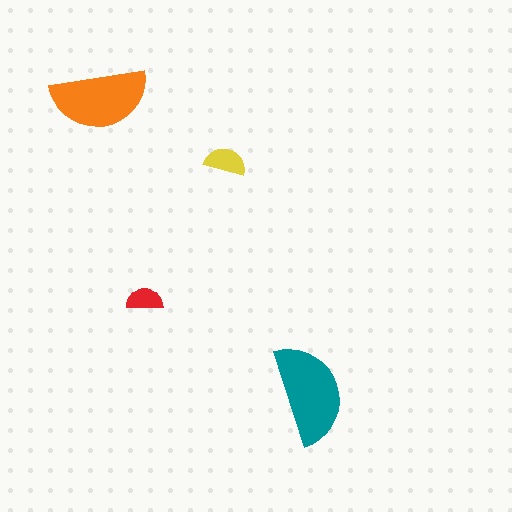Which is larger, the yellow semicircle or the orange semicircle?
The orange one.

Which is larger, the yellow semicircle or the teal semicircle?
The teal one.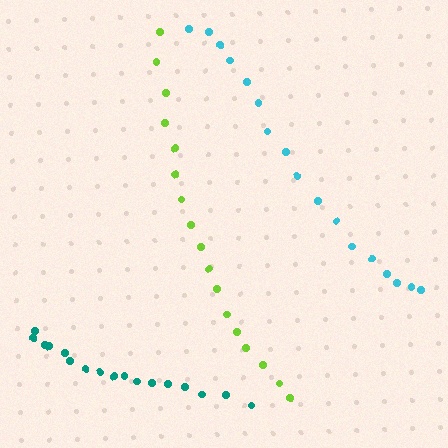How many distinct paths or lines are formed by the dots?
There are 3 distinct paths.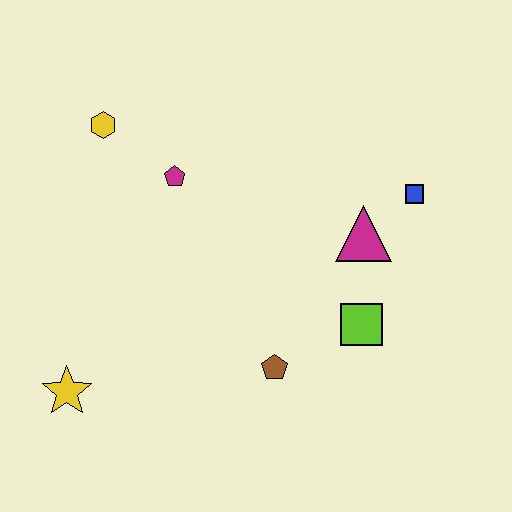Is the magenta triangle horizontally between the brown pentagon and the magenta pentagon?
No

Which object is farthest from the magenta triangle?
The yellow star is farthest from the magenta triangle.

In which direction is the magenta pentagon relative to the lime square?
The magenta pentagon is to the left of the lime square.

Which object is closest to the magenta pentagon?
The yellow hexagon is closest to the magenta pentagon.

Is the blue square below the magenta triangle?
No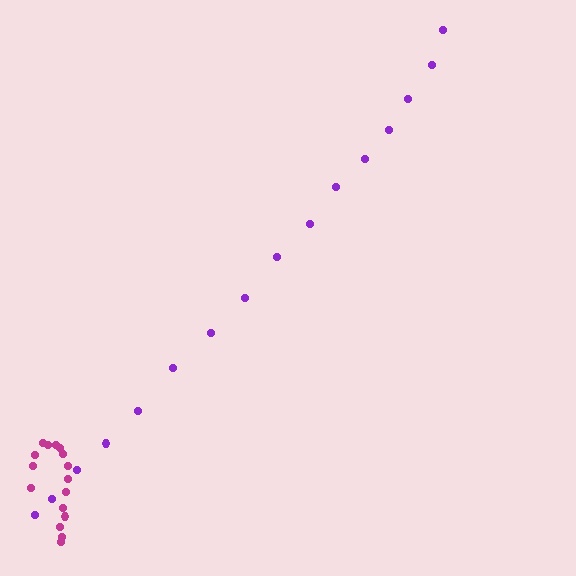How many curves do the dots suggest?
There are 2 distinct paths.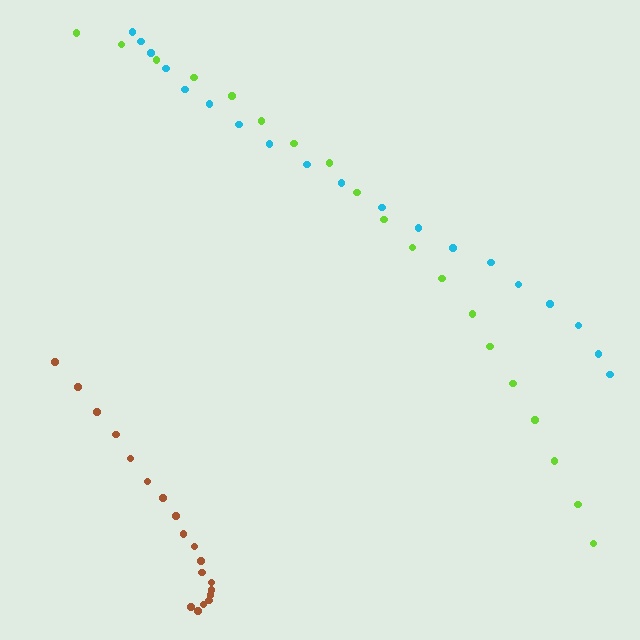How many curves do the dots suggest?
There are 3 distinct paths.